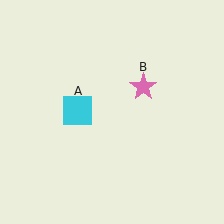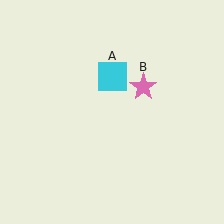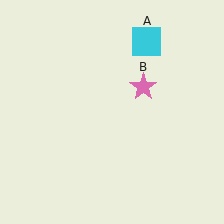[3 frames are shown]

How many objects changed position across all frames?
1 object changed position: cyan square (object A).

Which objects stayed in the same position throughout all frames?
Pink star (object B) remained stationary.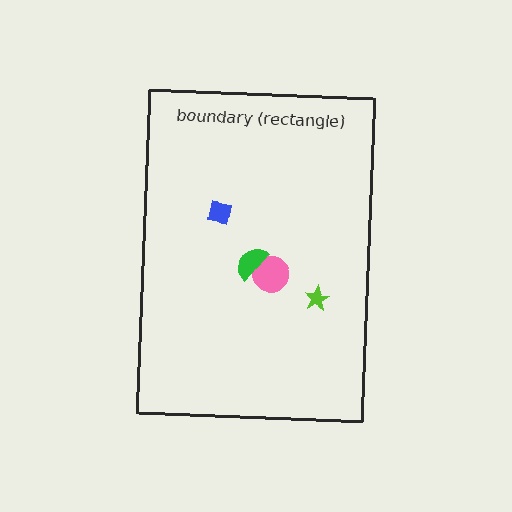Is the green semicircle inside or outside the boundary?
Inside.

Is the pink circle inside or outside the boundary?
Inside.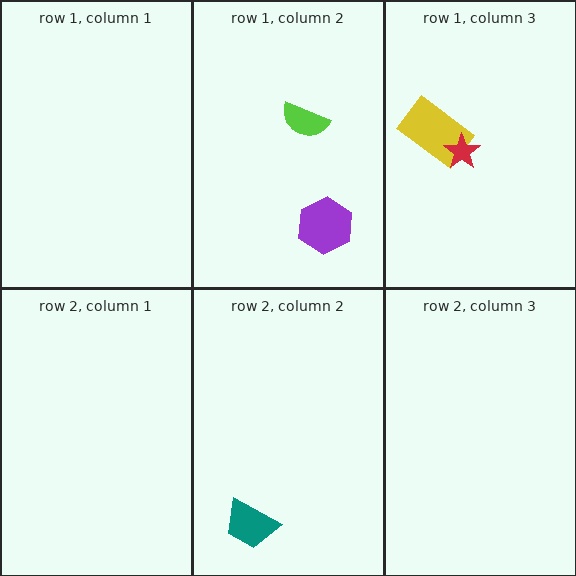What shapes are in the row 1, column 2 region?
The purple hexagon, the lime semicircle.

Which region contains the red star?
The row 1, column 3 region.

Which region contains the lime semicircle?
The row 1, column 2 region.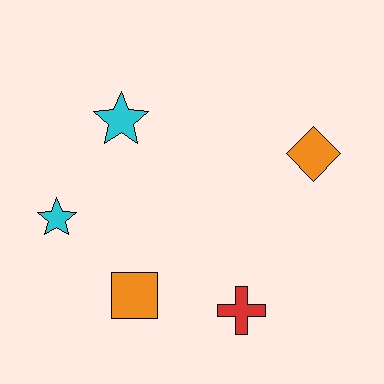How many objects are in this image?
There are 5 objects.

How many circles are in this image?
There are no circles.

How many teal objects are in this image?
There are no teal objects.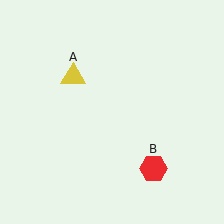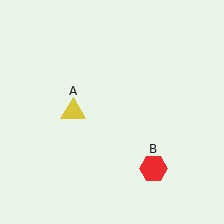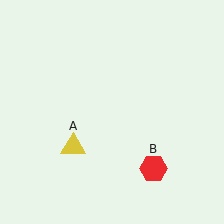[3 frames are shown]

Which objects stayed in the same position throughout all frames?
Red hexagon (object B) remained stationary.